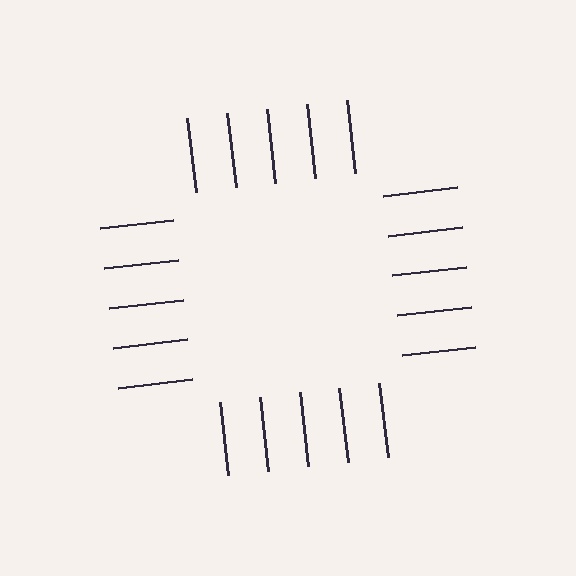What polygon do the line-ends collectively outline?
An illusory square — the line segments terminate on its edges but no continuous stroke is drawn.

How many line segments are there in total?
20 — 5 along each of the 4 edges.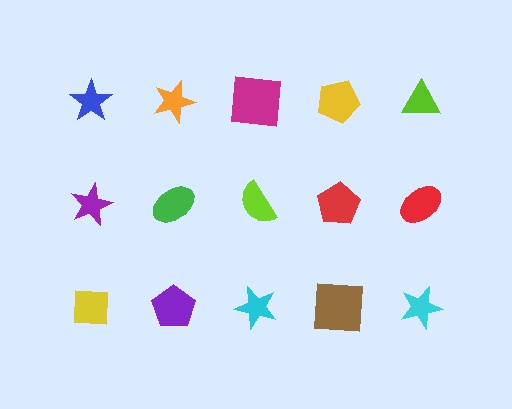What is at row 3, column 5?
A cyan star.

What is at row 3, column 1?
A yellow square.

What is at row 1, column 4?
A yellow pentagon.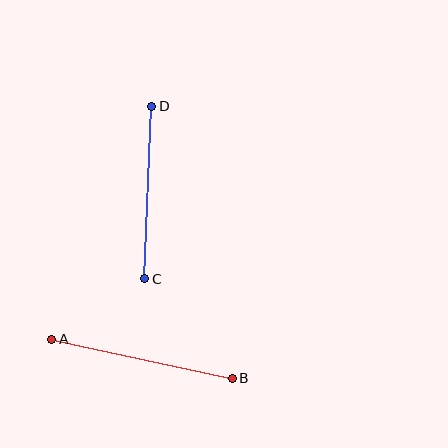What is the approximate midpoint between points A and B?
The midpoint is at approximately (142, 359) pixels.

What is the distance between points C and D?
The distance is approximately 173 pixels.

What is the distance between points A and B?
The distance is approximately 185 pixels.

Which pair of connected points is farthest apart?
Points A and B are farthest apart.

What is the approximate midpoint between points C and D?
The midpoint is at approximately (148, 192) pixels.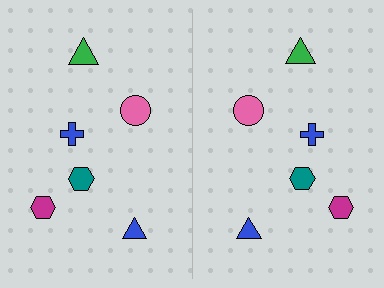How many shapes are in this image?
There are 12 shapes in this image.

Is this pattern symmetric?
Yes, this pattern has bilateral (reflection) symmetry.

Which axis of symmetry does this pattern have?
The pattern has a vertical axis of symmetry running through the center of the image.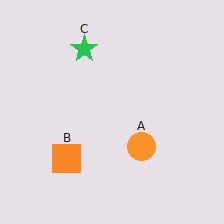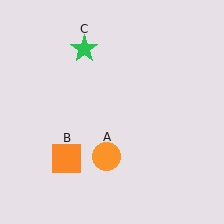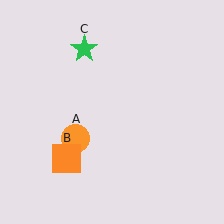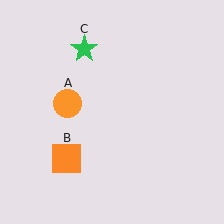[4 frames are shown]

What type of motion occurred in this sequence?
The orange circle (object A) rotated clockwise around the center of the scene.